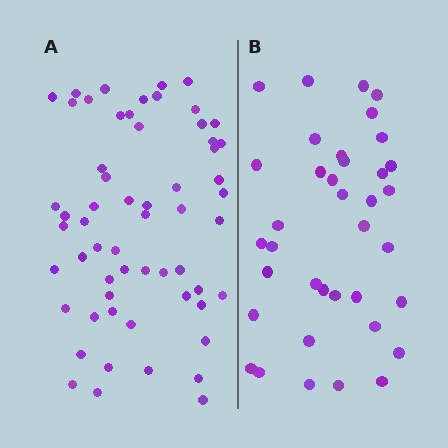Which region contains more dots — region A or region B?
Region A (the left region) has more dots.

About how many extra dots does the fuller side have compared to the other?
Region A has approximately 20 more dots than region B.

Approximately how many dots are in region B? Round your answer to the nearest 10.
About 40 dots. (The exact count is 37, which rounds to 40.)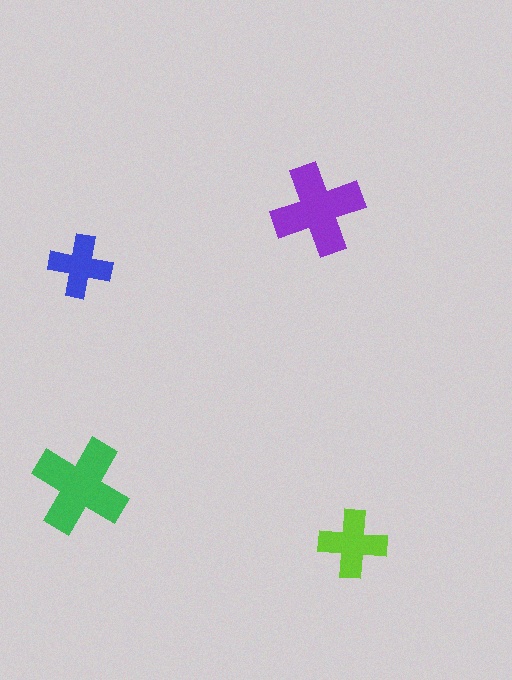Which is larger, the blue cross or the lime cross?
The lime one.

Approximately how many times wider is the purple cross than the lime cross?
About 1.5 times wider.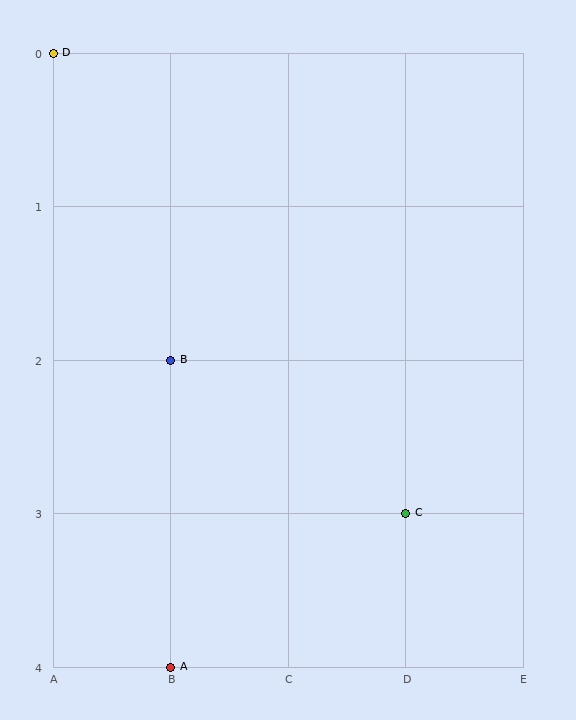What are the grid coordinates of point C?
Point C is at grid coordinates (D, 3).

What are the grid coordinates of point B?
Point B is at grid coordinates (B, 2).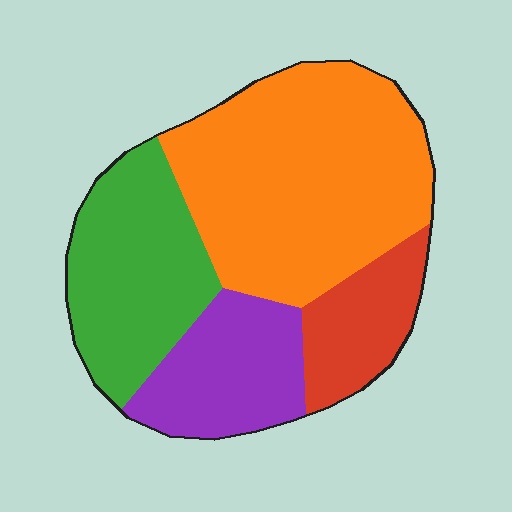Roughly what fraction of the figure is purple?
Purple covers about 20% of the figure.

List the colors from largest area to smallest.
From largest to smallest: orange, green, purple, red.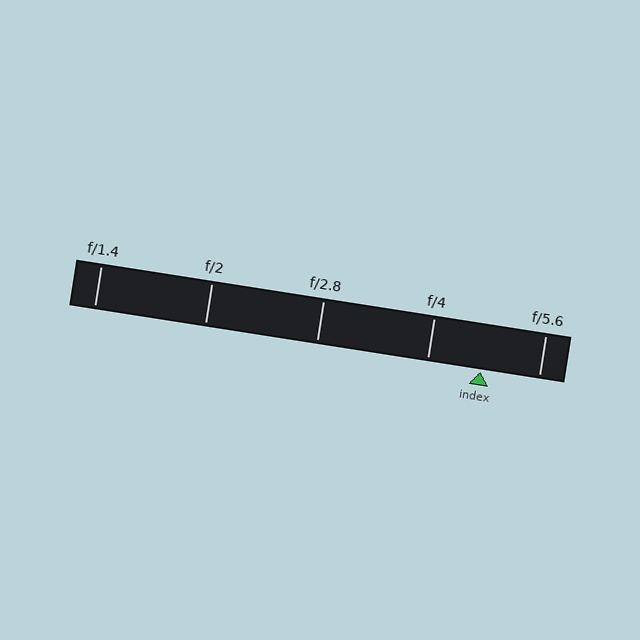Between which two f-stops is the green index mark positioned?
The index mark is between f/4 and f/5.6.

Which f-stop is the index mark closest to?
The index mark is closest to f/4.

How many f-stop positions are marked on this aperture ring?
There are 5 f-stop positions marked.